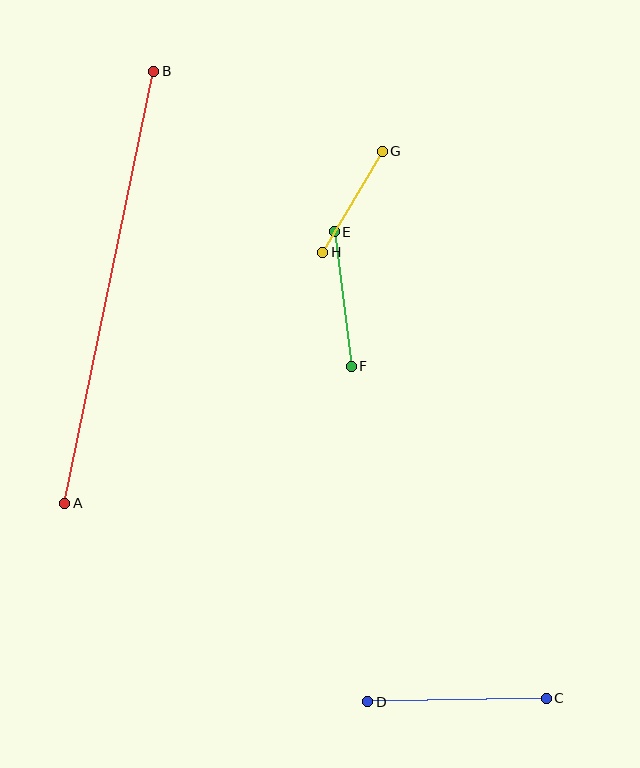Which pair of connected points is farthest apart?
Points A and B are farthest apart.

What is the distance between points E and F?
The distance is approximately 135 pixels.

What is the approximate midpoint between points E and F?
The midpoint is at approximately (343, 299) pixels.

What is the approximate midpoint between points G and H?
The midpoint is at approximately (353, 202) pixels.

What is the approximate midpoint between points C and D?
The midpoint is at approximately (457, 700) pixels.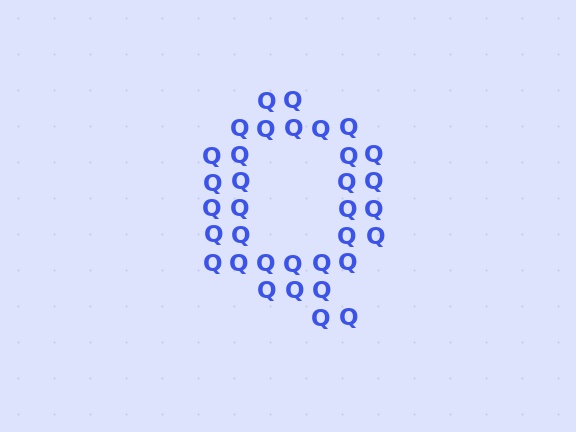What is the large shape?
The large shape is the letter Q.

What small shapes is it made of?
It is made of small letter Q's.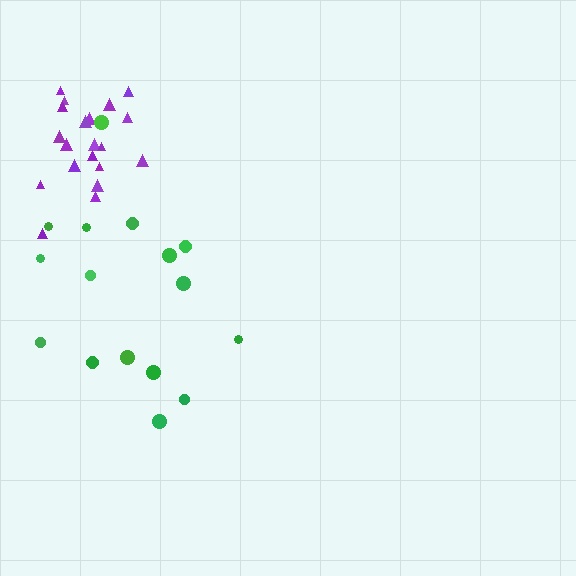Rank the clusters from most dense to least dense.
purple, green.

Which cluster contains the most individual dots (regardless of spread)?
Purple (20).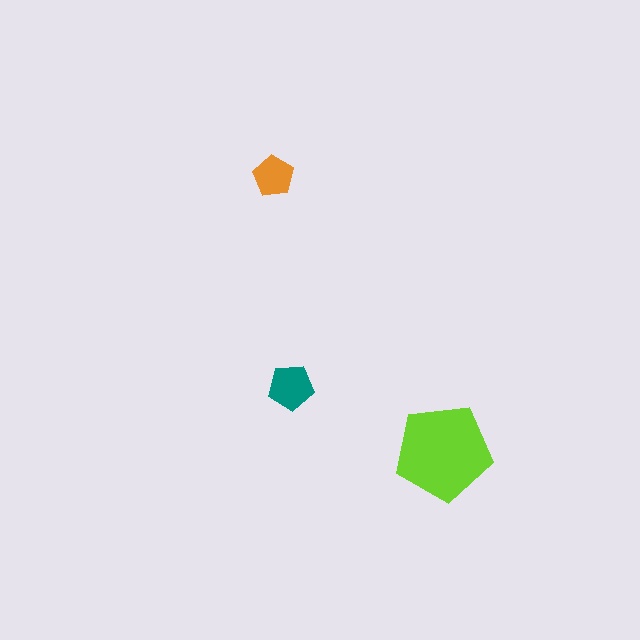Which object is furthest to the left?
The orange pentagon is leftmost.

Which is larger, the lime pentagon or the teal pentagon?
The lime one.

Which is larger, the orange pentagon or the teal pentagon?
The teal one.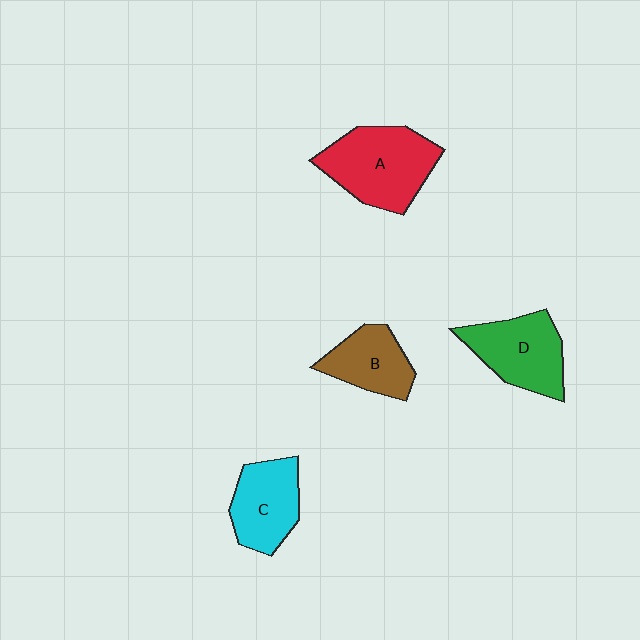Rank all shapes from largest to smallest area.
From largest to smallest: A (red), D (green), C (cyan), B (brown).